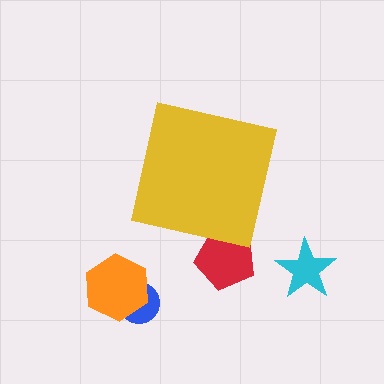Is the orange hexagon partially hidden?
No, the orange hexagon is fully visible.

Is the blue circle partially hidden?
No, the blue circle is fully visible.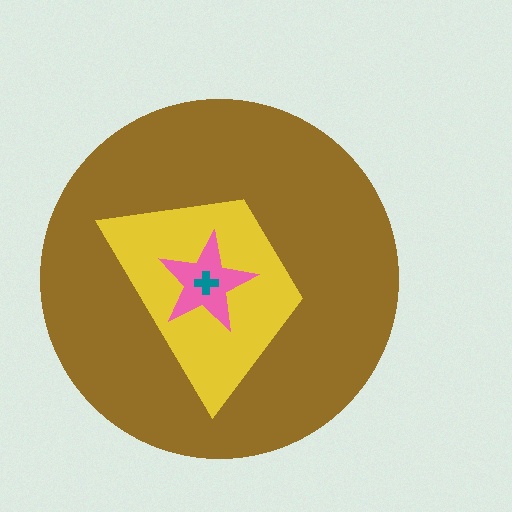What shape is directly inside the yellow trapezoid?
The pink star.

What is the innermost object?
The teal cross.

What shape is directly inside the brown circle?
The yellow trapezoid.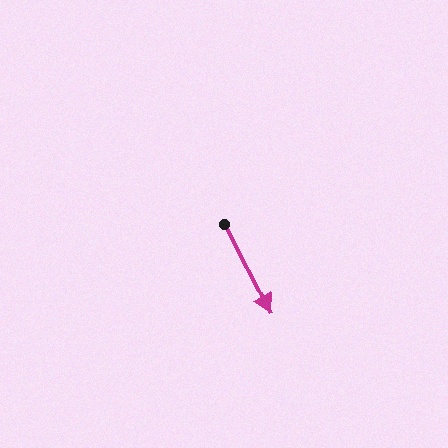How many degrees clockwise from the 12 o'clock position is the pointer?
Approximately 153 degrees.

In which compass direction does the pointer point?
Southeast.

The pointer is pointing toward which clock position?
Roughly 5 o'clock.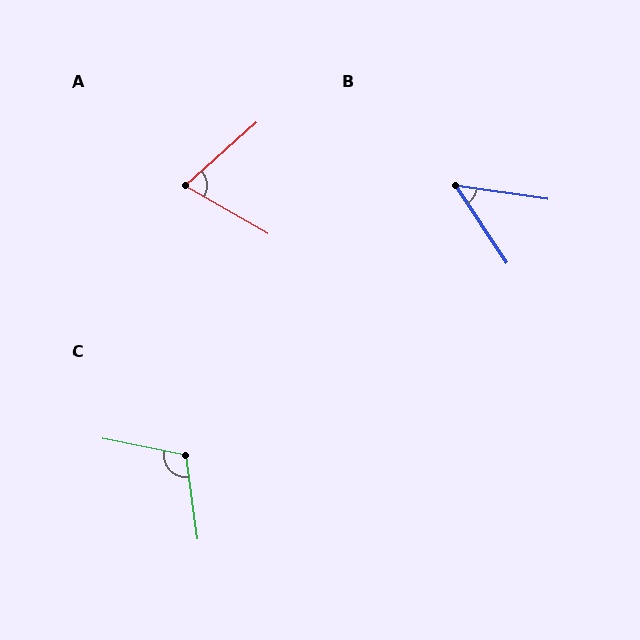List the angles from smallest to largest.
B (48°), A (71°), C (109°).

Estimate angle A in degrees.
Approximately 71 degrees.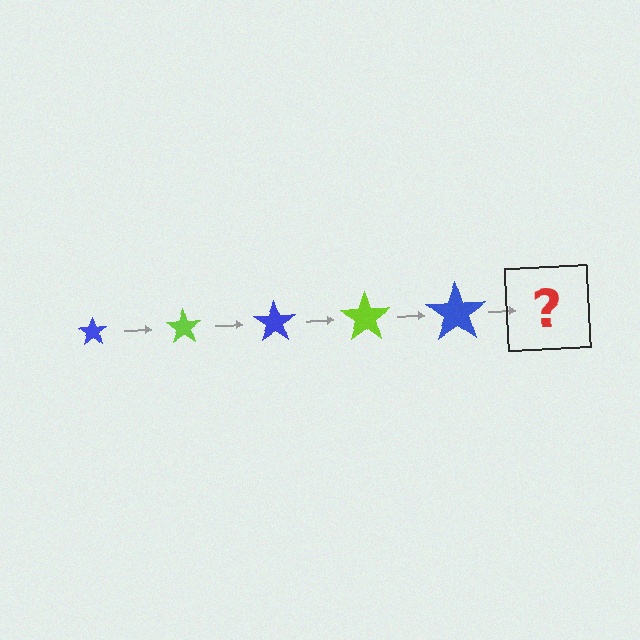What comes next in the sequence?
The next element should be a lime star, larger than the previous one.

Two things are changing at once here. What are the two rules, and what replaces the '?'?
The two rules are that the star grows larger each step and the color cycles through blue and lime. The '?' should be a lime star, larger than the previous one.